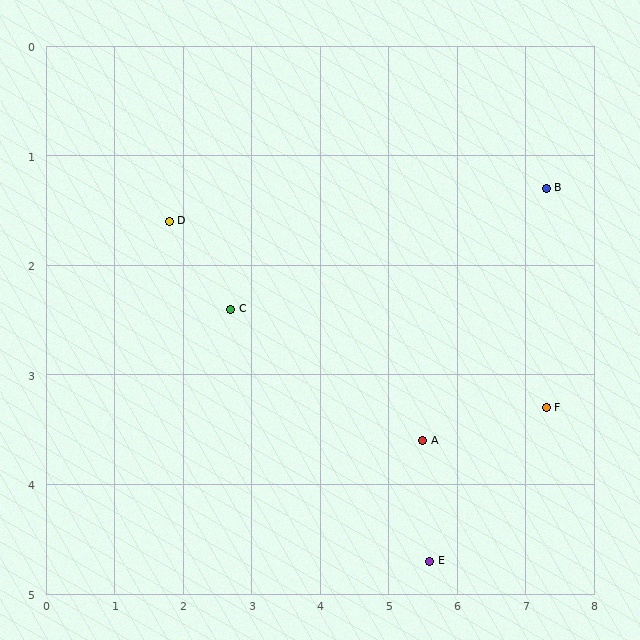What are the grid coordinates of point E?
Point E is at approximately (5.6, 4.7).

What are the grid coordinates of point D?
Point D is at approximately (1.8, 1.6).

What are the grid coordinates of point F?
Point F is at approximately (7.3, 3.3).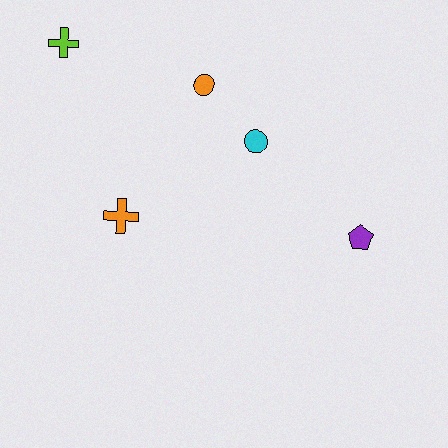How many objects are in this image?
There are 5 objects.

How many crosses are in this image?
There are 2 crosses.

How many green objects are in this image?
There are no green objects.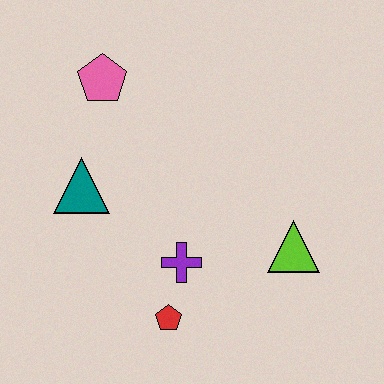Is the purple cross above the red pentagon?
Yes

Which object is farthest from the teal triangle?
The lime triangle is farthest from the teal triangle.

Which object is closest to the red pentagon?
The purple cross is closest to the red pentagon.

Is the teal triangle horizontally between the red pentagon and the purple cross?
No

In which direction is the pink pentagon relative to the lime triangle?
The pink pentagon is to the left of the lime triangle.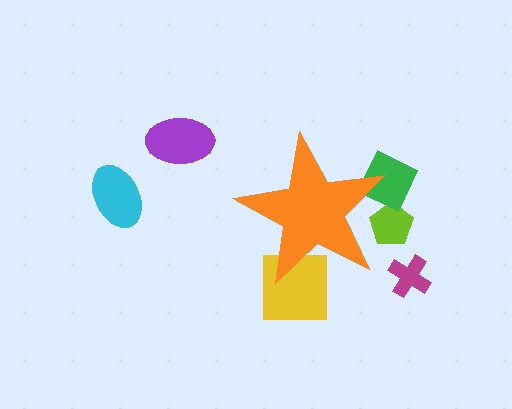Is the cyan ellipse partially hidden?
No, the cyan ellipse is fully visible.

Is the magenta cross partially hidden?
No, the magenta cross is fully visible.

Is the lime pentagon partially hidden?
Yes, the lime pentagon is partially hidden behind the orange star.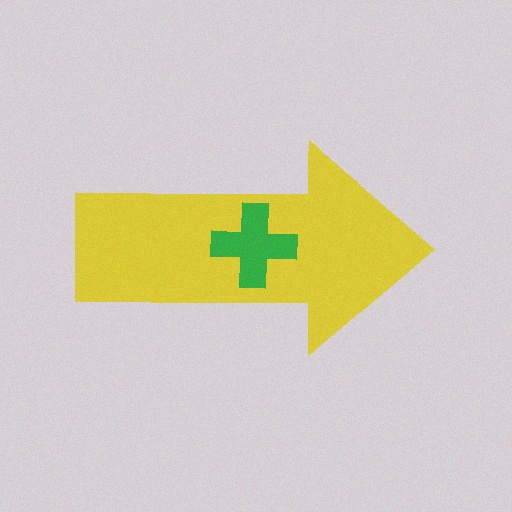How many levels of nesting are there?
2.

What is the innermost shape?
The green cross.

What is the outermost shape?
The yellow arrow.